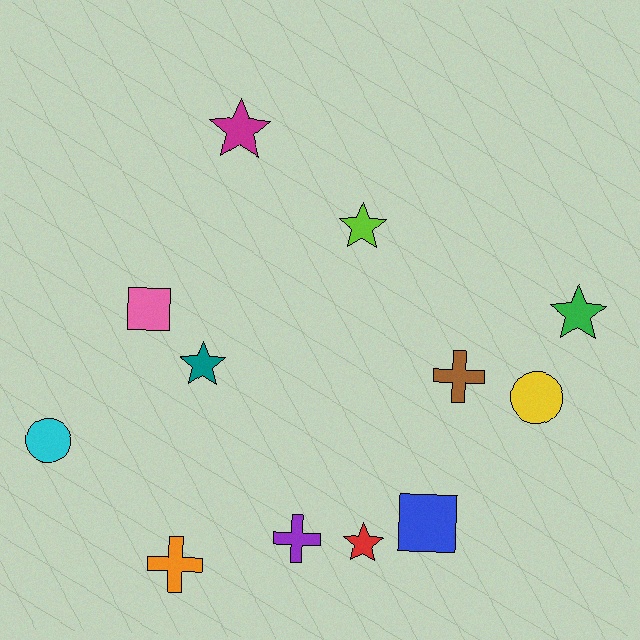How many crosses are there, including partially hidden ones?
There are 3 crosses.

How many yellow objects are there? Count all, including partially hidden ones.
There is 1 yellow object.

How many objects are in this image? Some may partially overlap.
There are 12 objects.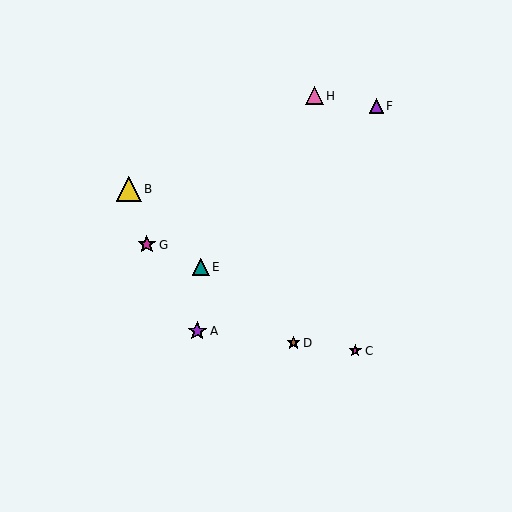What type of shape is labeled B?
Shape B is a yellow triangle.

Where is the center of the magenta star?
The center of the magenta star is at (355, 351).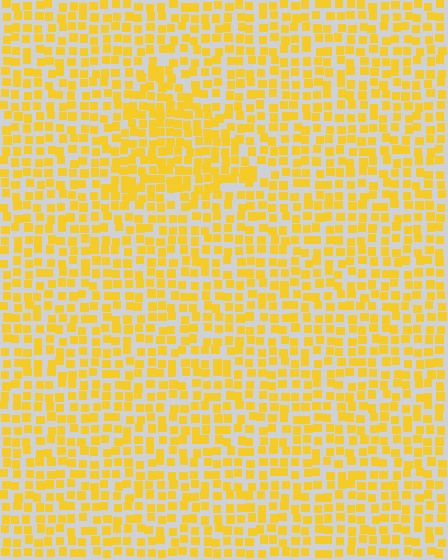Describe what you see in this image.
The image contains small yellow elements arranged at two different densities. A triangle-shaped region is visible where the elements are more densely packed than the surrounding area.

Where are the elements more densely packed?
The elements are more densely packed inside the triangle boundary.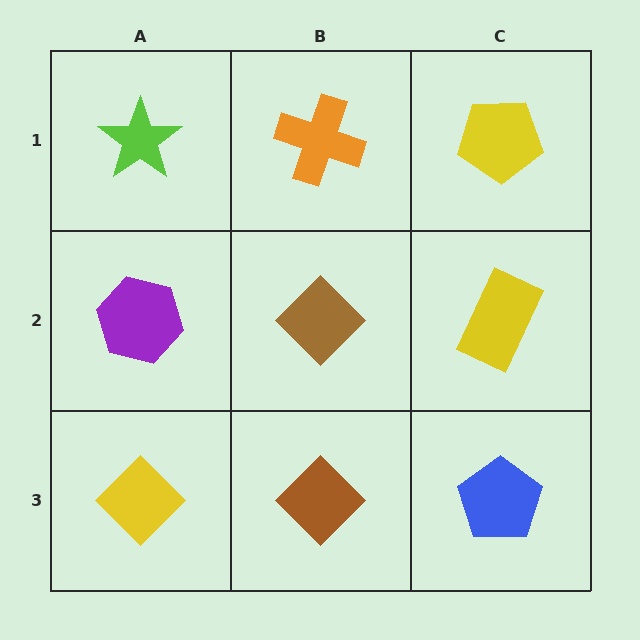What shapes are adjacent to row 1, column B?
A brown diamond (row 2, column B), a lime star (row 1, column A), a yellow pentagon (row 1, column C).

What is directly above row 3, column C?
A yellow rectangle.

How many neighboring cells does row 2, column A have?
3.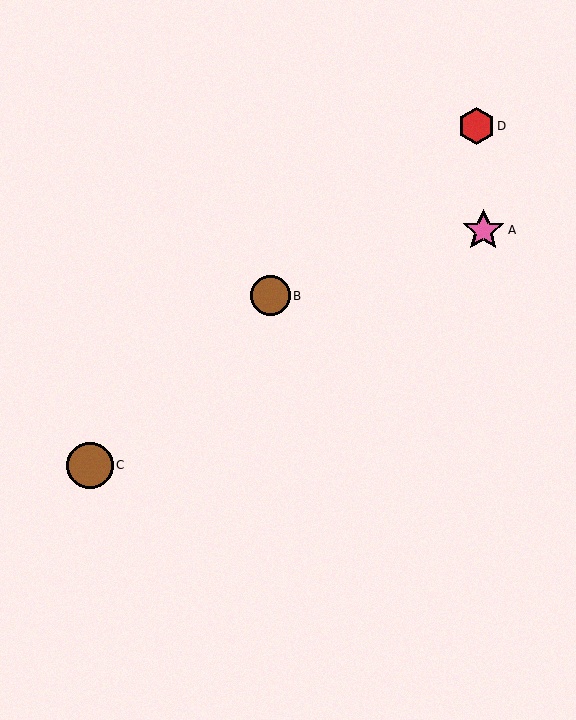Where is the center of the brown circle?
The center of the brown circle is at (90, 465).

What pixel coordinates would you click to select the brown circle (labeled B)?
Click at (270, 296) to select the brown circle B.